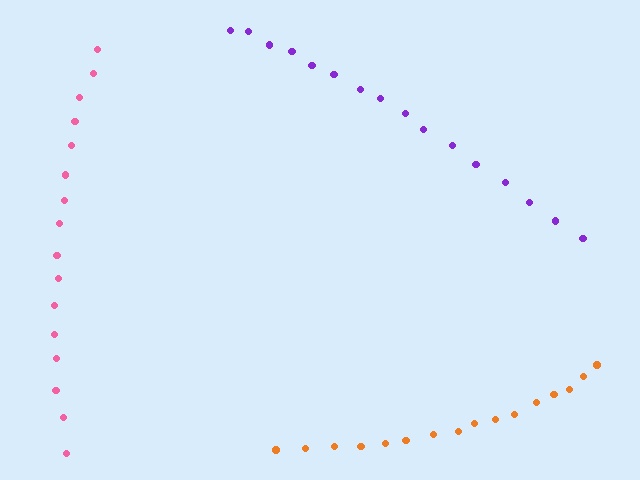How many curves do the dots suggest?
There are 3 distinct paths.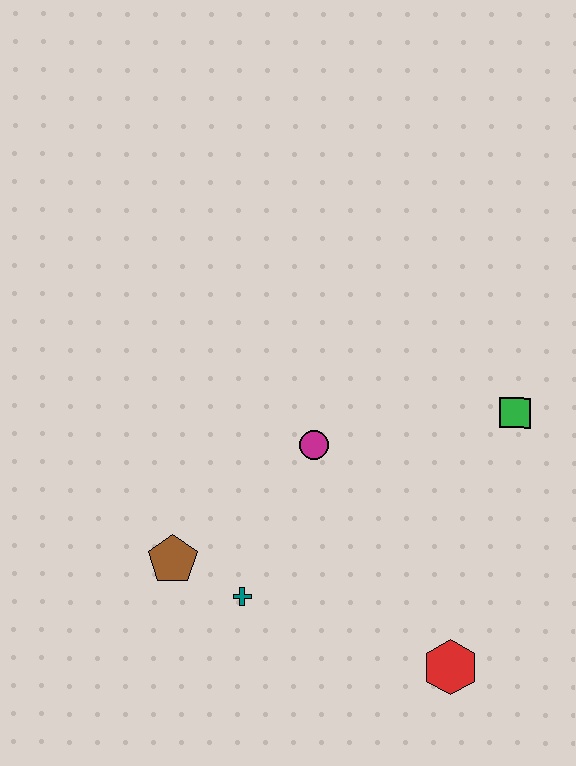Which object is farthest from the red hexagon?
The brown pentagon is farthest from the red hexagon.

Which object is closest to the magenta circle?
The teal cross is closest to the magenta circle.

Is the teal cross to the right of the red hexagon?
No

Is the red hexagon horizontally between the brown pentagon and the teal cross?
No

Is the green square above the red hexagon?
Yes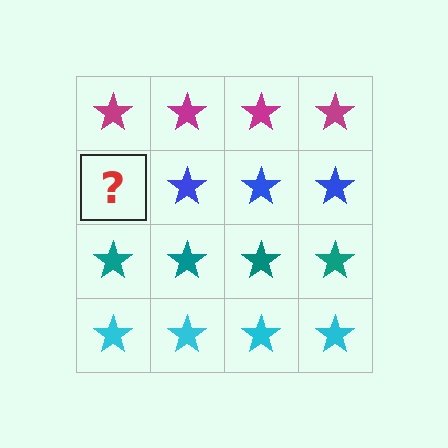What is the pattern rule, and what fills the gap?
The rule is that each row has a consistent color. The gap should be filled with a blue star.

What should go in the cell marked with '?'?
The missing cell should contain a blue star.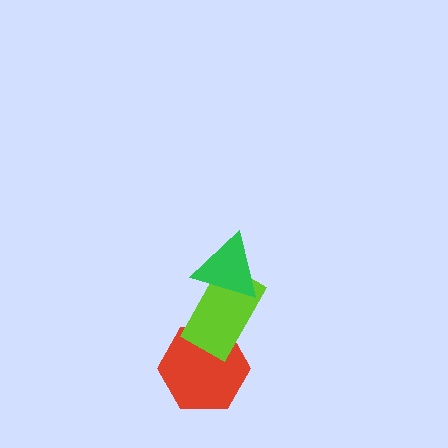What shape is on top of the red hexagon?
The lime rectangle is on top of the red hexagon.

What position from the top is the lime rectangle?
The lime rectangle is 2nd from the top.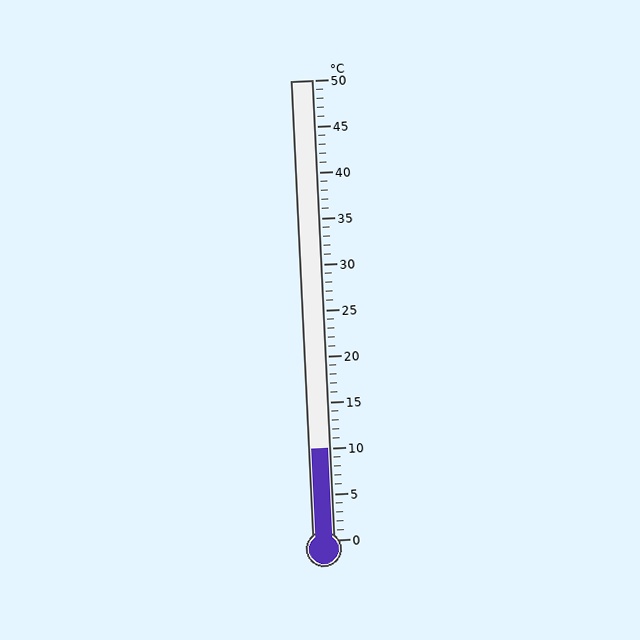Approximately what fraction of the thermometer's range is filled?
The thermometer is filled to approximately 20% of its range.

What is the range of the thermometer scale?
The thermometer scale ranges from 0°C to 50°C.